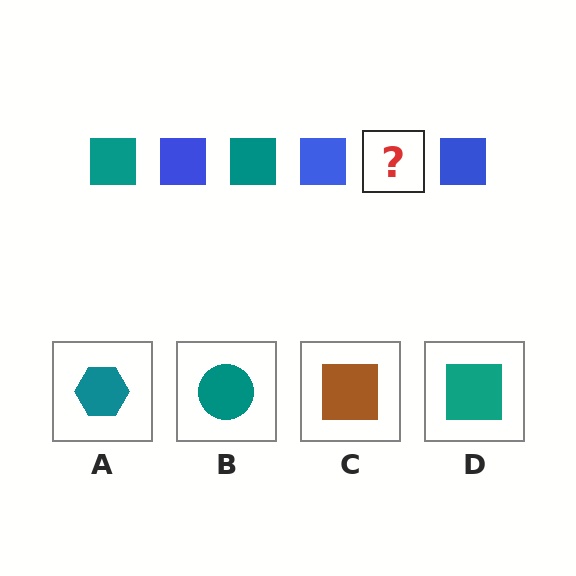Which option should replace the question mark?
Option D.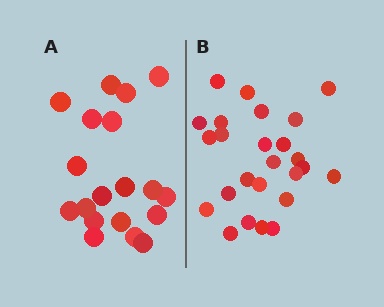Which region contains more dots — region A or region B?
Region B (the right region) has more dots.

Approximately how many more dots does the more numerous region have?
Region B has about 6 more dots than region A.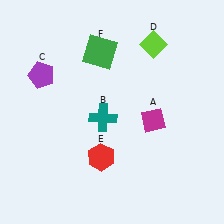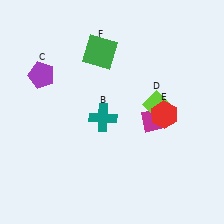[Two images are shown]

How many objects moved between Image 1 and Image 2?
2 objects moved between the two images.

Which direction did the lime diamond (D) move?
The lime diamond (D) moved down.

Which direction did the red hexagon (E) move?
The red hexagon (E) moved right.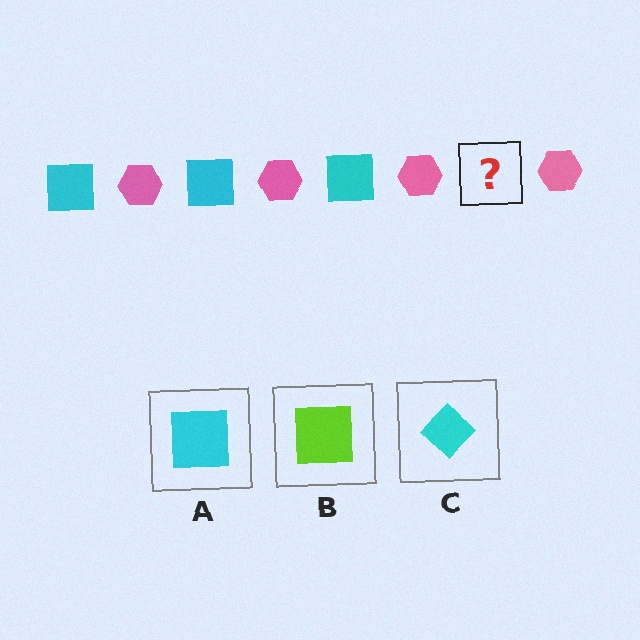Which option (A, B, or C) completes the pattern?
A.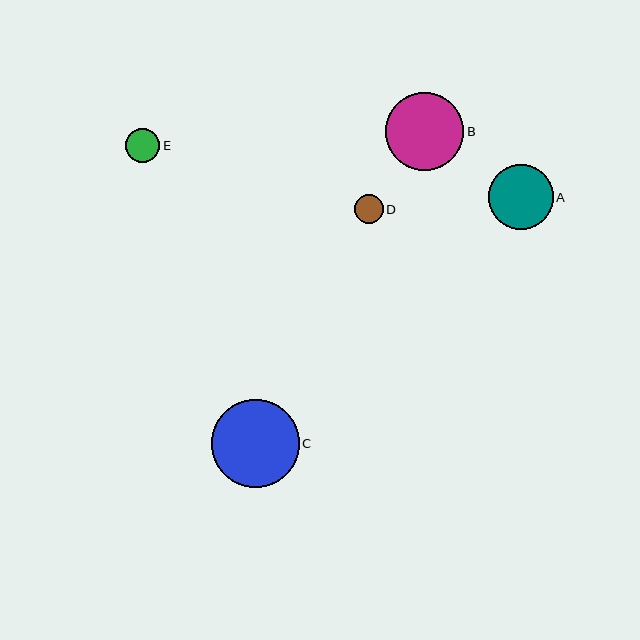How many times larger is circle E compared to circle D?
Circle E is approximately 1.2 times the size of circle D.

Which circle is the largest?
Circle C is the largest with a size of approximately 88 pixels.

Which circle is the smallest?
Circle D is the smallest with a size of approximately 29 pixels.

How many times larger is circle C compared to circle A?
Circle C is approximately 1.4 times the size of circle A.